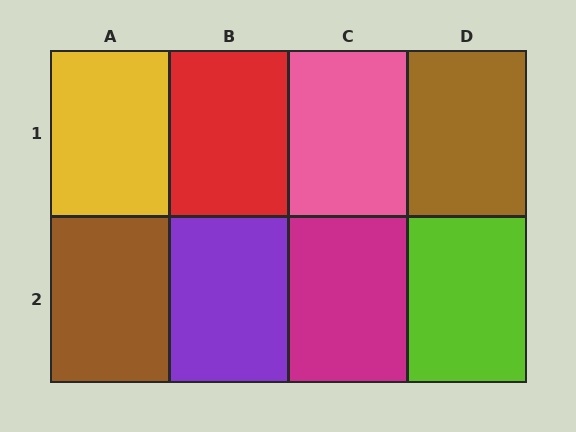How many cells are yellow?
1 cell is yellow.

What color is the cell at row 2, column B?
Purple.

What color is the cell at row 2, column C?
Magenta.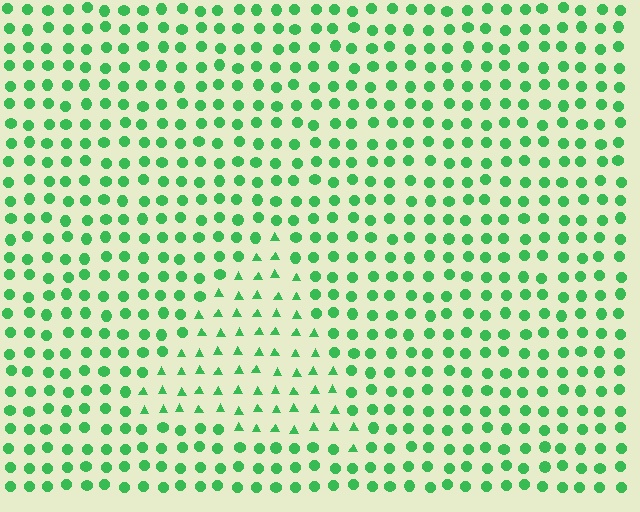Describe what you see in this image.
The image is filled with small green elements arranged in a uniform grid. A triangle-shaped region contains triangles, while the surrounding area contains circles. The boundary is defined purely by the change in element shape.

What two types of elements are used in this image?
The image uses triangles inside the triangle region and circles outside it.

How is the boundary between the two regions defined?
The boundary is defined by a change in element shape: triangles inside vs. circles outside. All elements share the same color and spacing.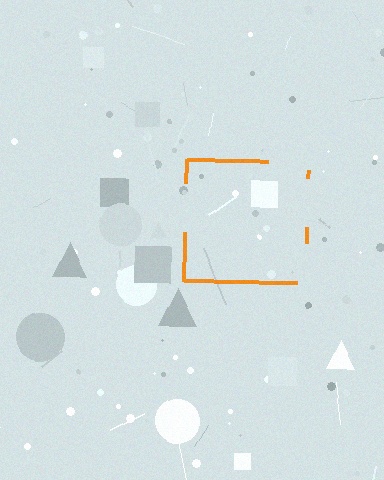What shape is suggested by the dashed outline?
The dashed outline suggests a square.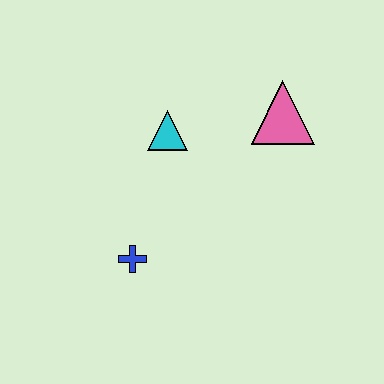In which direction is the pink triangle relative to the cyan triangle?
The pink triangle is to the right of the cyan triangle.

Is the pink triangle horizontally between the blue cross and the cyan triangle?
No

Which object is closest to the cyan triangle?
The pink triangle is closest to the cyan triangle.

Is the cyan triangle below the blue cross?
No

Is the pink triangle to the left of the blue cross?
No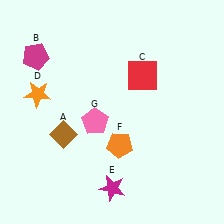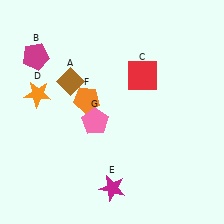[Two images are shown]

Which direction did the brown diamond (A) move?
The brown diamond (A) moved up.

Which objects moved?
The objects that moved are: the brown diamond (A), the orange pentagon (F).